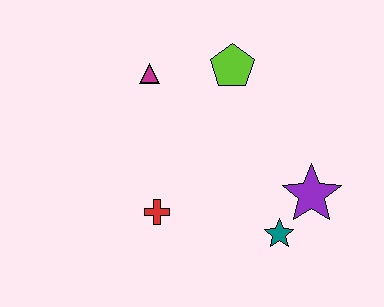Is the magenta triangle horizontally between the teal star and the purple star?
No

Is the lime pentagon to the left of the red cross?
No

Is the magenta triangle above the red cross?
Yes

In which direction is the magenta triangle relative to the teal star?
The magenta triangle is above the teal star.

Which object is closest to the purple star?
The teal star is closest to the purple star.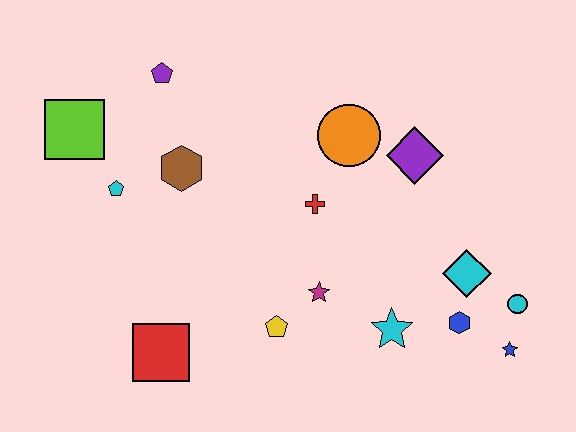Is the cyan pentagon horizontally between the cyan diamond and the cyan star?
No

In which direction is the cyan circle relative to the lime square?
The cyan circle is to the right of the lime square.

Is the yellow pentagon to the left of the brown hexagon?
No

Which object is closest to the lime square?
The cyan pentagon is closest to the lime square.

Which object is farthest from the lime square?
The blue star is farthest from the lime square.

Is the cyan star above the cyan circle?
No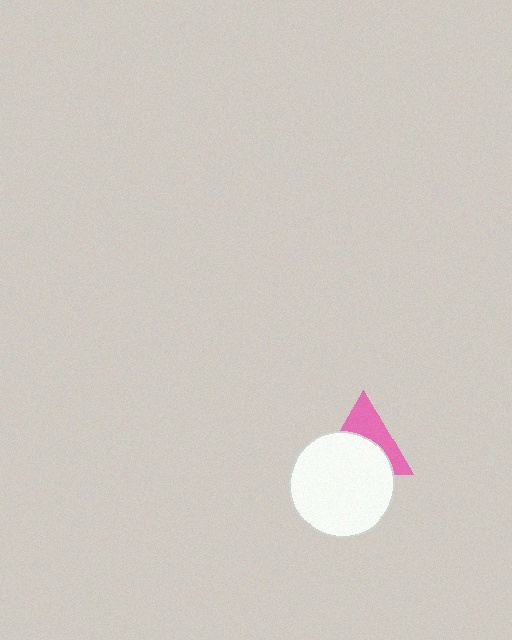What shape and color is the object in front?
The object in front is a white circle.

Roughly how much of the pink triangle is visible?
A small part of it is visible (roughly 43%).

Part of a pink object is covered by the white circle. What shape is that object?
It is a triangle.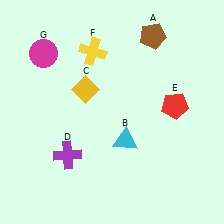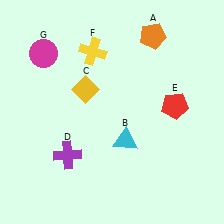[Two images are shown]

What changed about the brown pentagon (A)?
In Image 1, A is brown. In Image 2, it changed to orange.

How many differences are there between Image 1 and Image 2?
There is 1 difference between the two images.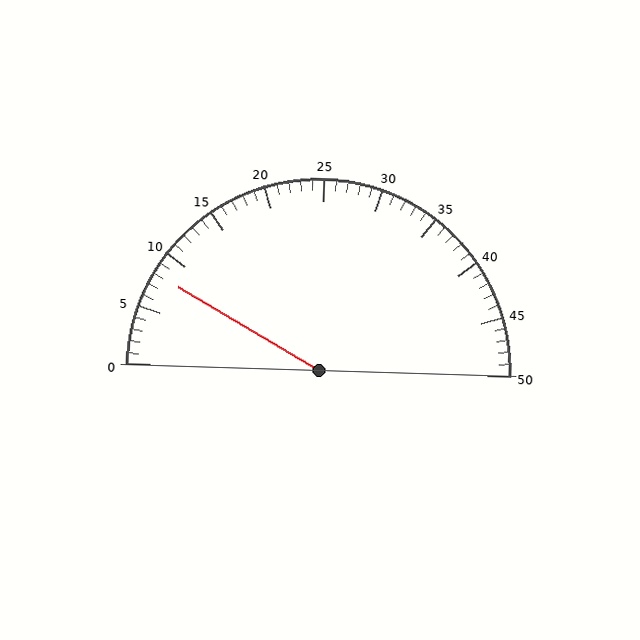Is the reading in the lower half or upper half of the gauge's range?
The reading is in the lower half of the range (0 to 50).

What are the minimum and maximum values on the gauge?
The gauge ranges from 0 to 50.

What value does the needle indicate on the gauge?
The needle indicates approximately 8.